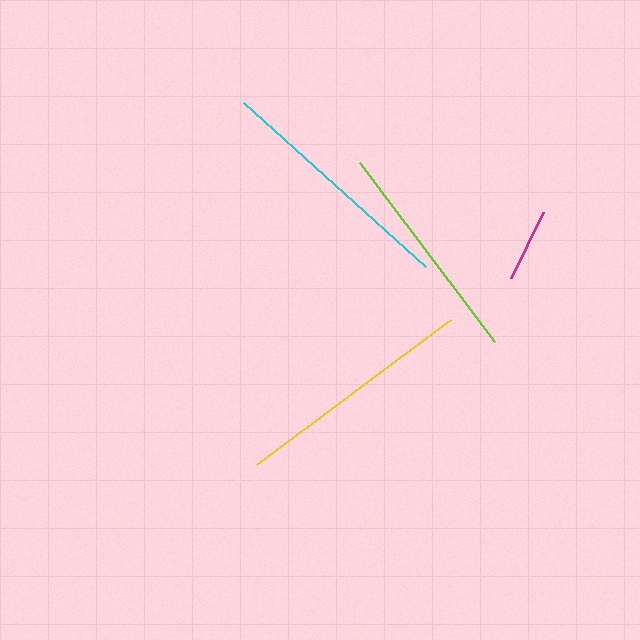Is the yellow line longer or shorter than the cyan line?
The cyan line is longer than the yellow line.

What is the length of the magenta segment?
The magenta segment is approximately 74 pixels long.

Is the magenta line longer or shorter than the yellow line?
The yellow line is longer than the magenta line.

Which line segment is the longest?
The cyan line is the longest at approximately 245 pixels.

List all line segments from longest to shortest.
From longest to shortest: cyan, yellow, lime, magenta.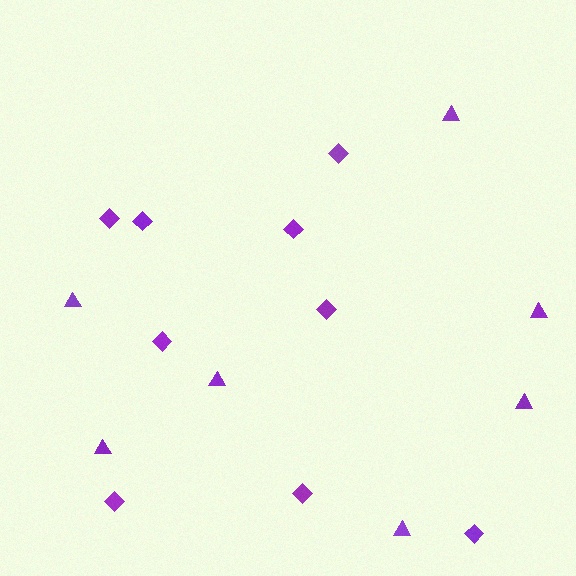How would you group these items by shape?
There are 2 groups: one group of triangles (7) and one group of diamonds (9).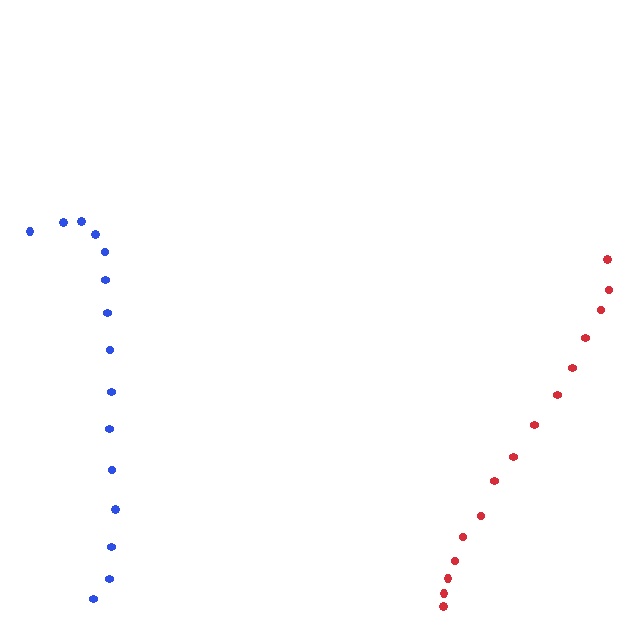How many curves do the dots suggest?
There are 2 distinct paths.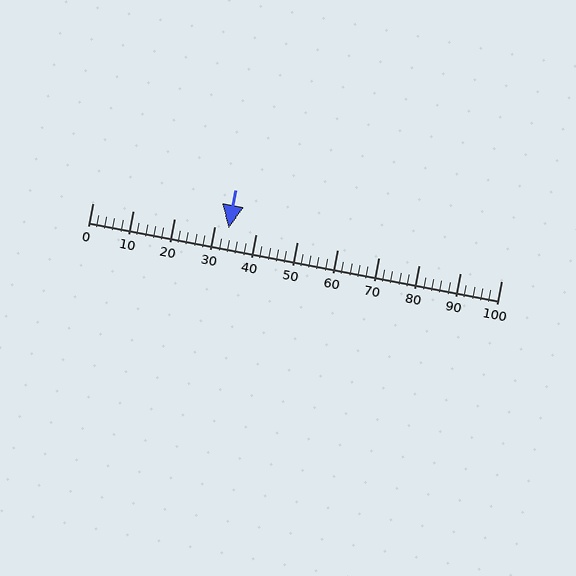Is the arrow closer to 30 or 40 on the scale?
The arrow is closer to 30.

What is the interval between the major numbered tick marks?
The major tick marks are spaced 10 units apart.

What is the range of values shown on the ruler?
The ruler shows values from 0 to 100.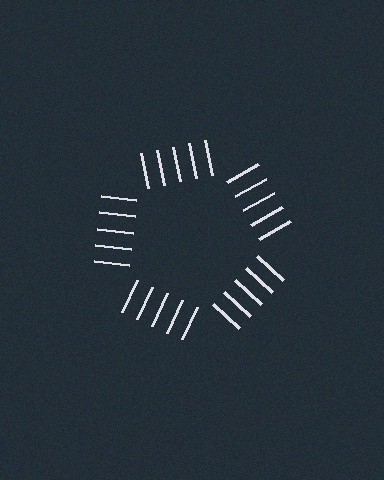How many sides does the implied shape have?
5 sides — the line-ends trace a pentagon.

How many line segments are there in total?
25 — 5 along each of the 5 edges.